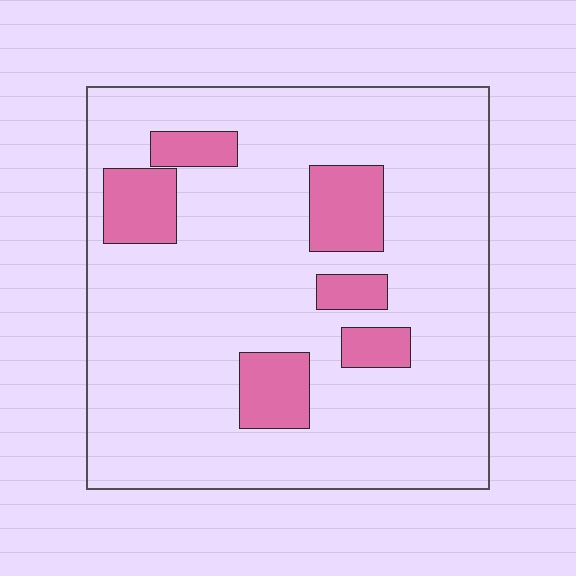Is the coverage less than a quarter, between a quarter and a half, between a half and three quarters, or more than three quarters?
Less than a quarter.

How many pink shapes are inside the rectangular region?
6.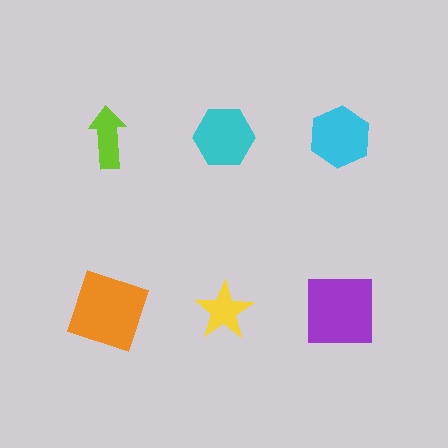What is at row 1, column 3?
A cyan hexagon.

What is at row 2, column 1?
An orange square.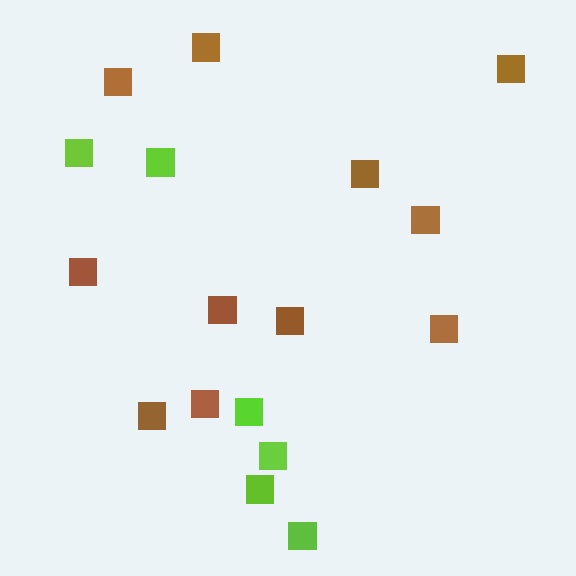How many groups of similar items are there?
There are 2 groups: one group of lime squares (6) and one group of brown squares (11).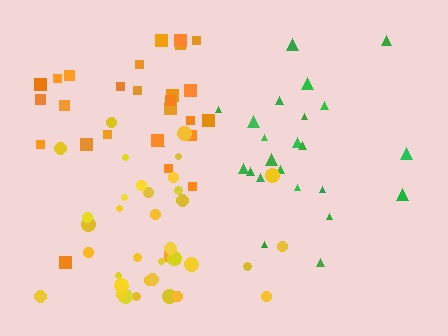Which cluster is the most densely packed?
Yellow.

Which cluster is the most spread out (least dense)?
Green.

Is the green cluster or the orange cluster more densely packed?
Orange.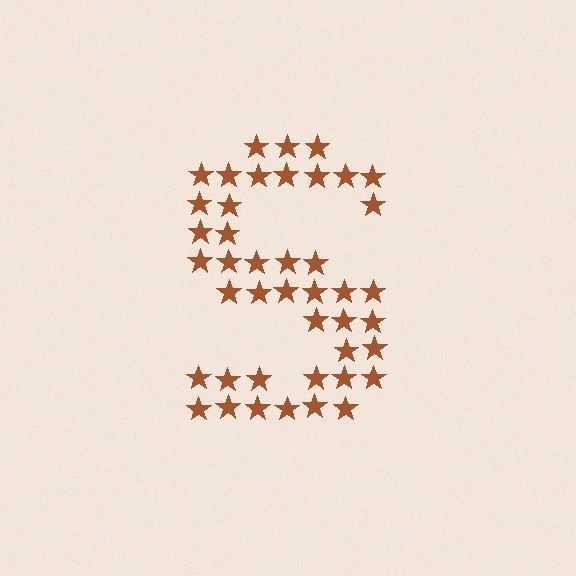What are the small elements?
The small elements are stars.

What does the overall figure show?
The overall figure shows the letter S.